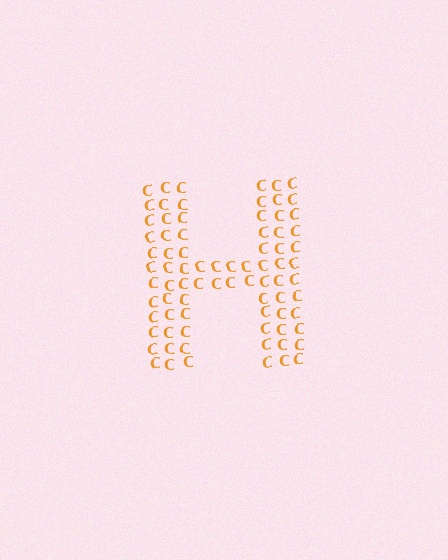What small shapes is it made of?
It is made of small letter C's.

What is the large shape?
The large shape is the letter H.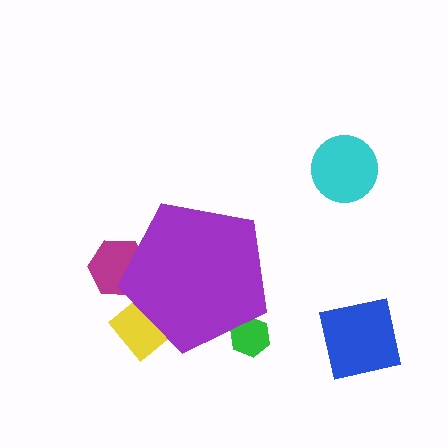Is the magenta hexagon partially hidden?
Yes, the magenta hexagon is partially hidden behind the purple pentagon.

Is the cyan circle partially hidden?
No, the cyan circle is fully visible.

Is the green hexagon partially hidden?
Yes, the green hexagon is partially hidden behind the purple pentagon.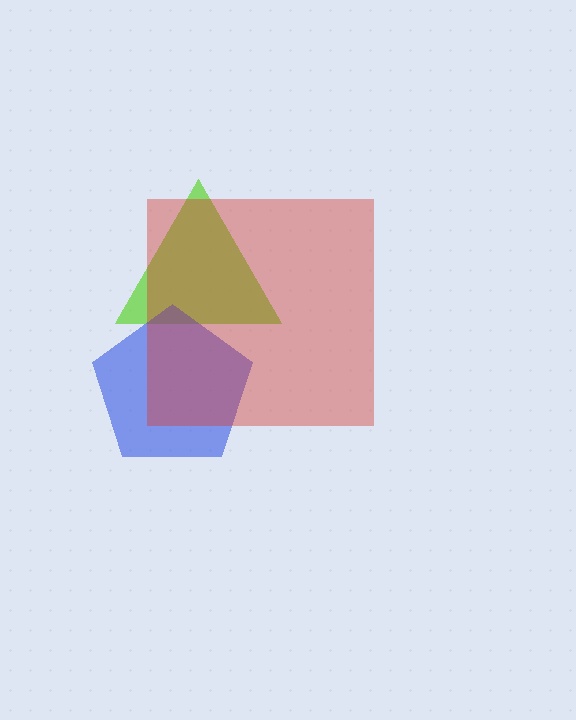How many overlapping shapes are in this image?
There are 3 overlapping shapes in the image.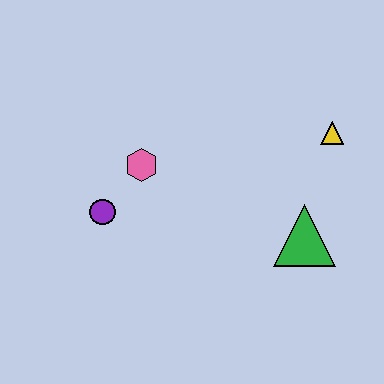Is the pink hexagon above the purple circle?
Yes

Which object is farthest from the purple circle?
The yellow triangle is farthest from the purple circle.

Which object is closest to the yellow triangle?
The green triangle is closest to the yellow triangle.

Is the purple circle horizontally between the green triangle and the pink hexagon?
No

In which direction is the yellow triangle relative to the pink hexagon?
The yellow triangle is to the right of the pink hexagon.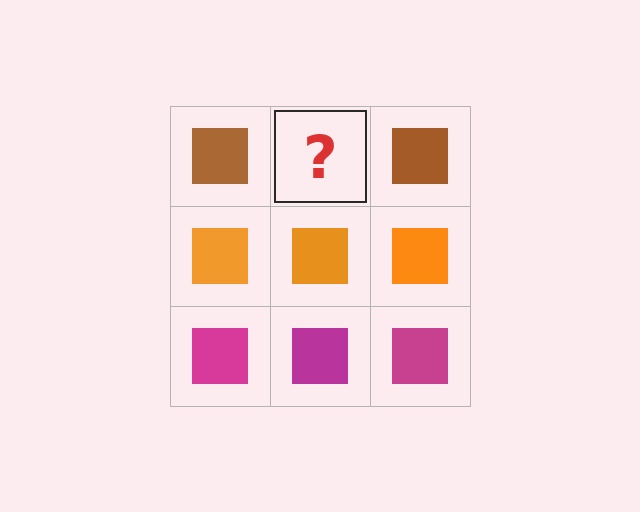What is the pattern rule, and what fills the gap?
The rule is that each row has a consistent color. The gap should be filled with a brown square.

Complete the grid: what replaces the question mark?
The question mark should be replaced with a brown square.